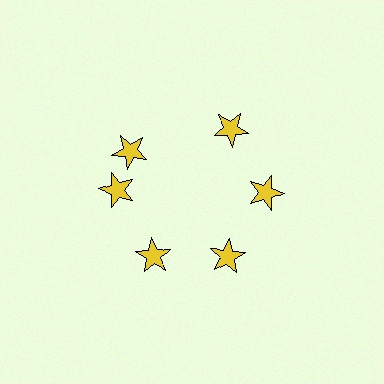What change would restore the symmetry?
The symmetry would be restored by rotating it back into even spacing with its neighbors so that all 6 stars sit at equal angles and equal distance from the center.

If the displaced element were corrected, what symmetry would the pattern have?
It would have 6-fold rotational symmetry — the pattern would map onto itself every 60 degrees.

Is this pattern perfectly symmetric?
No. The 6 yellow stars are arranged in a ring, but one element near the 11 o'clock position is rotated out of alignment along the ring, breaking the 6-fold rotational symmetry.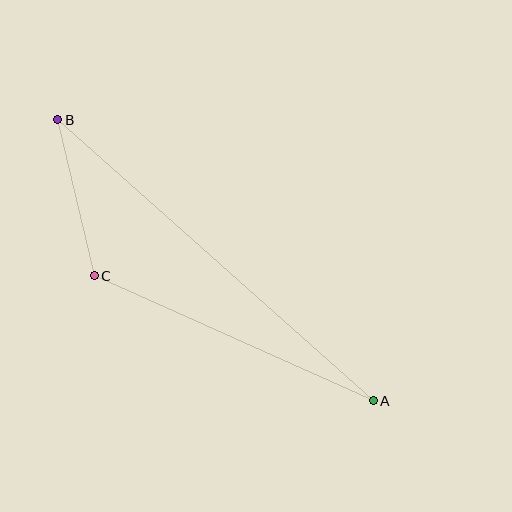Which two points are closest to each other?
Points B and C are closest to each other.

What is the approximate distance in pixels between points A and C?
The distance between A and C is approximately 306 pixels.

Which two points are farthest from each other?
Points A and B are farthest from each other.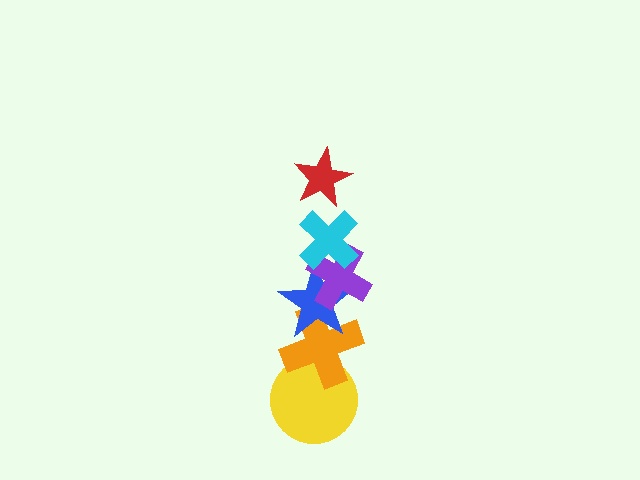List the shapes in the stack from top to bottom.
From top to bottom: the red star, the cyan cross, the purple cross, the blue star, the orange cross, the yellow circle.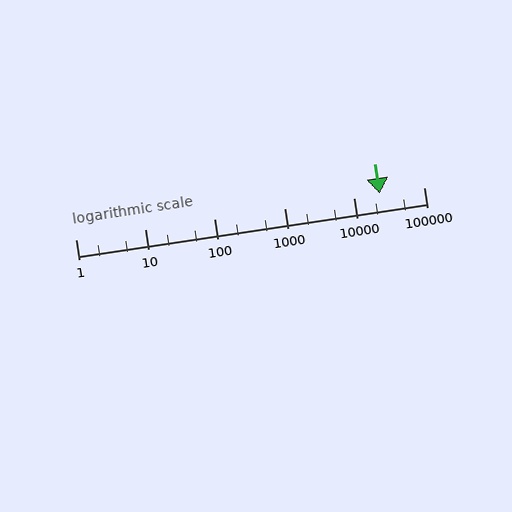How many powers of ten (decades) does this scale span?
The scale spans 5 decades, from 1 to 100000.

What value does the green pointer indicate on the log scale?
The pointer indicates approximately 23000.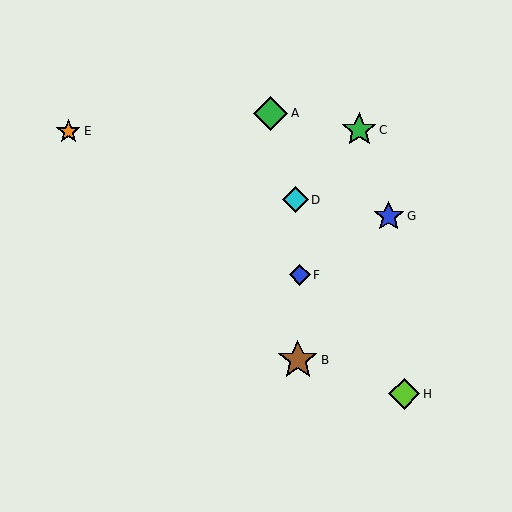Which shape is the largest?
The brown star (labeled B) is the largest.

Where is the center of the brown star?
The center of the brown star is at (298, 360).